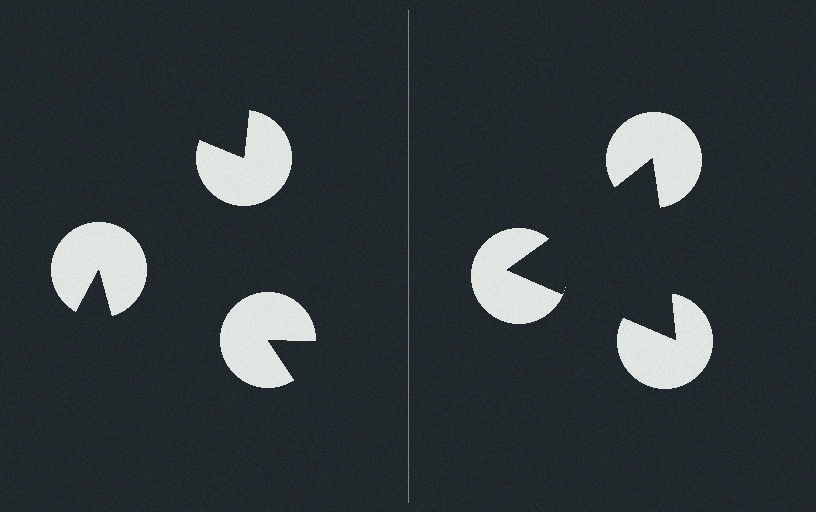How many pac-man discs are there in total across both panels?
6 — 3 on each side.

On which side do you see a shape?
An illusory triangle appears on the right side. On the left side the wedge cuts are rotated, so no coherent shape forms.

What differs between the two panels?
The pac-man discs are positioned identically on both sides; only the wedge orientations differ. On the right they align to a triangle; on the left they are misaligned.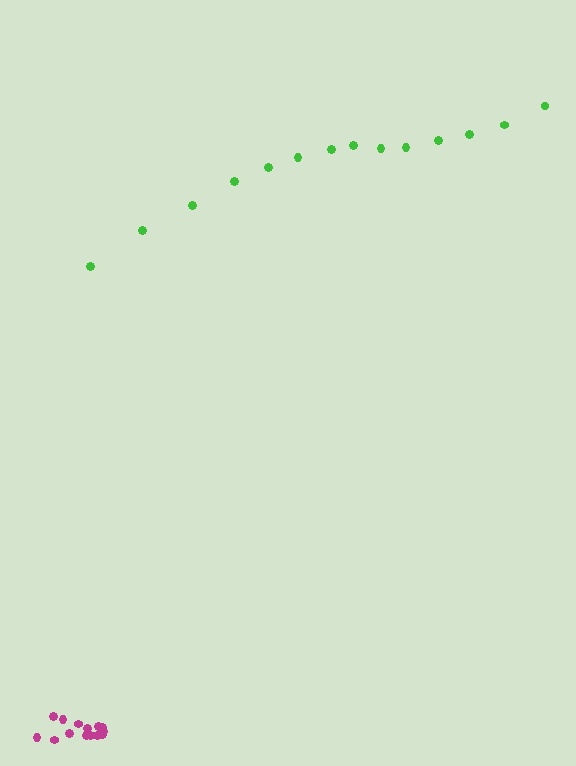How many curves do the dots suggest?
There are 2 distinct paths.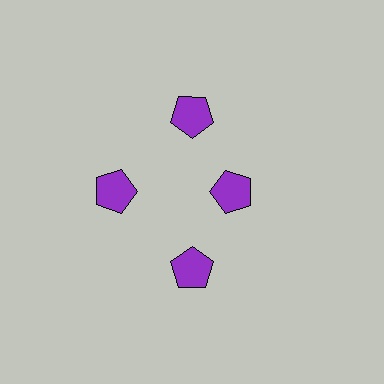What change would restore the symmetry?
The symmetry would be restored by moving it outward, back onto the ring so that all 4 pentagons sit at equal angles and equal distance from the center.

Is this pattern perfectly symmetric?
No. The 4 purple pentagons are arranged in a ring, but one element near the 3 o'clock position is pulled inward toward the center, breaking the 4-fold rotational symmetry.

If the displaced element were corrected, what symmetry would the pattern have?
It would have 4-fold rotational symmetry — the pattern would map onto itself every 90 degrees.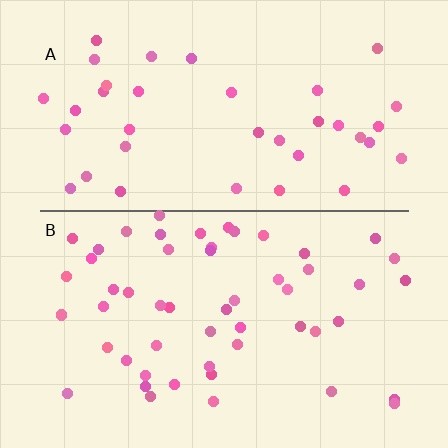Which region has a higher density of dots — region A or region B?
B (the bottom).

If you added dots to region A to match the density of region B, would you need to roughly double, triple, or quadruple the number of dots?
Approximately double.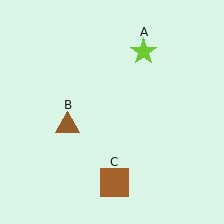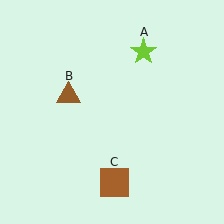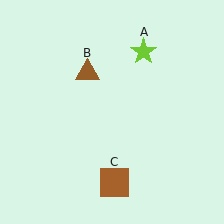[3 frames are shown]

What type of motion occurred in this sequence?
The brown triangle (object B) rotated clockwise around the center of the scene.